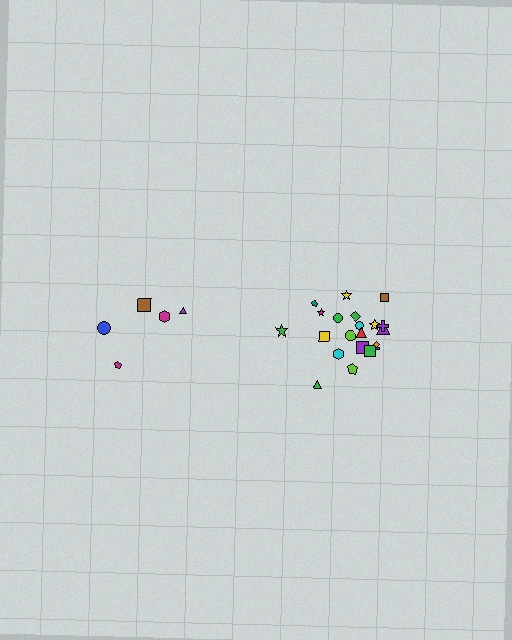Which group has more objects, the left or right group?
The right group.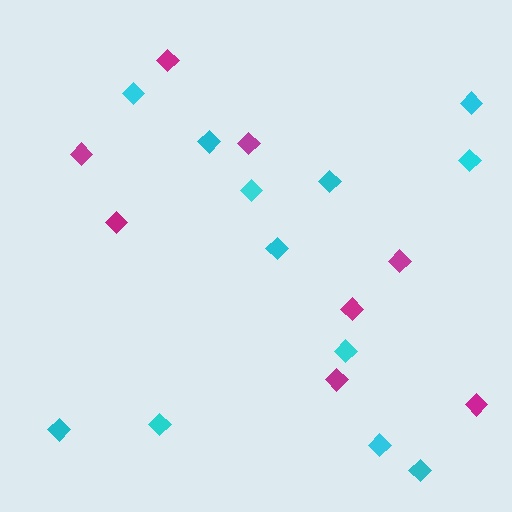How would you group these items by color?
There are 2 groups: one group of magenta diamonds (8) and one group of cyan diamonds (12).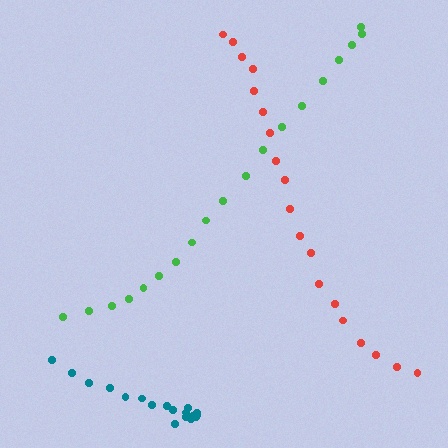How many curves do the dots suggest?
There are 3 distinct paths.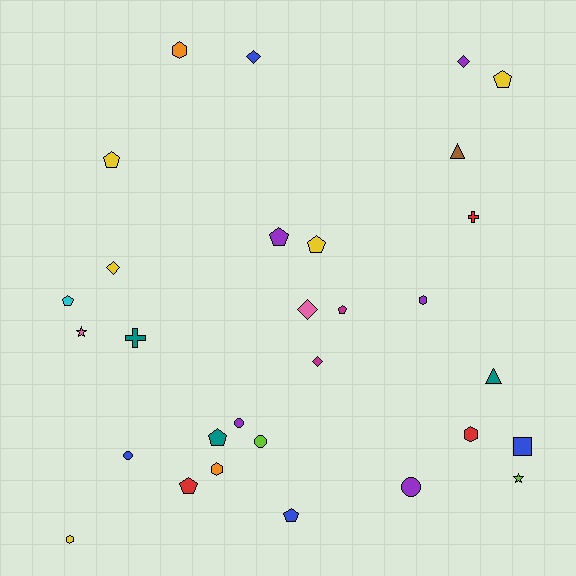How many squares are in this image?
There is 1 square.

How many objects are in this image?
There are 30 objects.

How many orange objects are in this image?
There are 2 orange objects.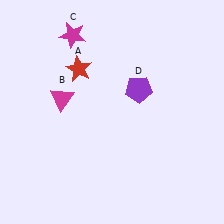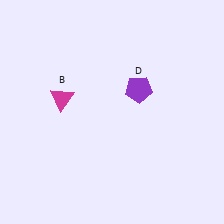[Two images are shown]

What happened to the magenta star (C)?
The magenta star (C) was removed in Image 2. It was in the top-left area of Image 1.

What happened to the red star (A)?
The red star (A) was removed in Image 2. It was in the top-left area of Image 1.